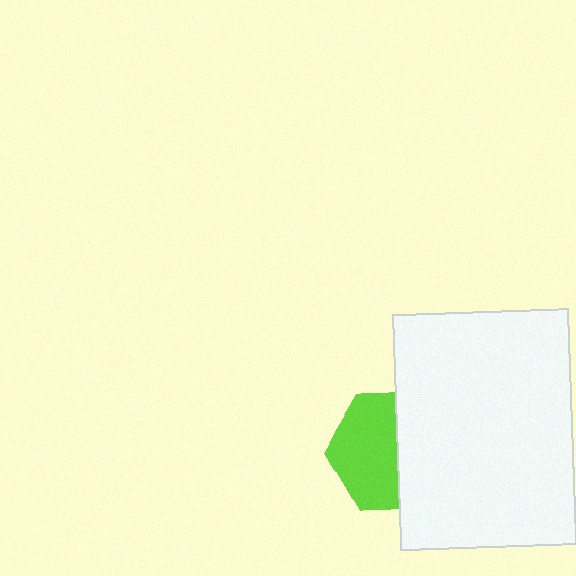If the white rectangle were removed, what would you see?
You would see the complete lime hexagon.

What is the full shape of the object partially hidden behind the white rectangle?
The partially hidden object is a lime hexagon.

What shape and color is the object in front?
The object in front is a white rectangle.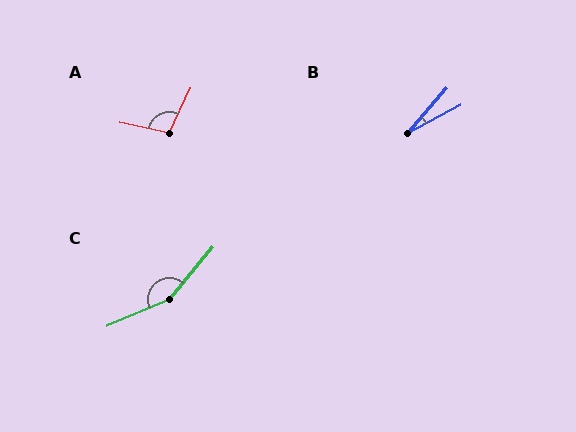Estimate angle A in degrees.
Approximately 103 degrees.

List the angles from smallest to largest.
B (21°), A (103°), C (153°).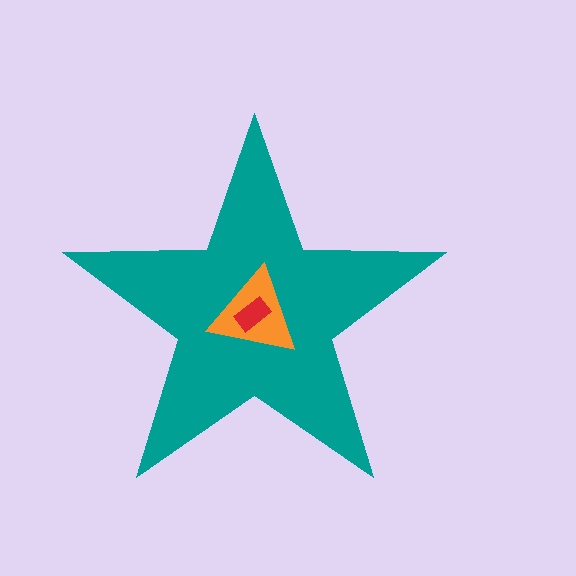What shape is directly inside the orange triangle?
The red rectangle.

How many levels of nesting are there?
3.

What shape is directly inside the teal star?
The orange triangle.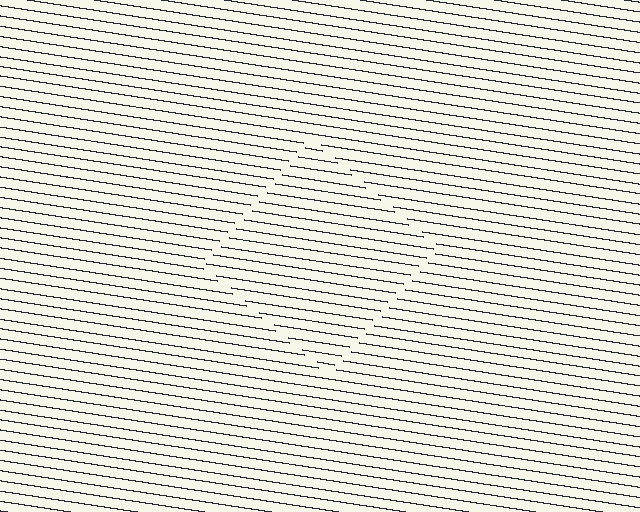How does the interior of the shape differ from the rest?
The interior of the shape contains the same grating, shifted by half a period — the contour is defined by the phase discontinuity where line-ends from the inner and outer gratings abut.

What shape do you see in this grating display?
An illusory square. The interior of the shape contains the same grating, shifted by half a period — the contour is defined by the phase discontinuity where line-ends from the inner and outer gratings abut.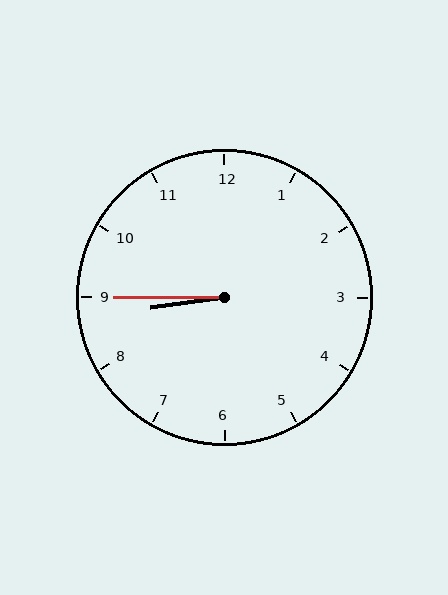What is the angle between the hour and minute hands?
Approximately 8 degrees.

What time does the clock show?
8:45.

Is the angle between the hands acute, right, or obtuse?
It is acute.